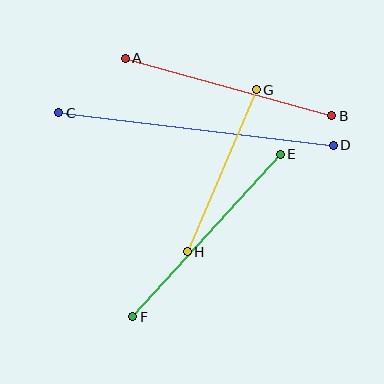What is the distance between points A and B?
The distance is approximately 214 pixels.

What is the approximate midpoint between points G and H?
The midpoint is at approximately (222, 171) pixels.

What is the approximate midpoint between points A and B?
The midpoint is at approximately (228, 87) pixels.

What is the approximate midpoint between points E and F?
The midpoint is at approximately (206, 236) pixels.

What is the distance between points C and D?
The distance is approximately 277 pixels.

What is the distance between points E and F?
The distance is approximately 219 pixels.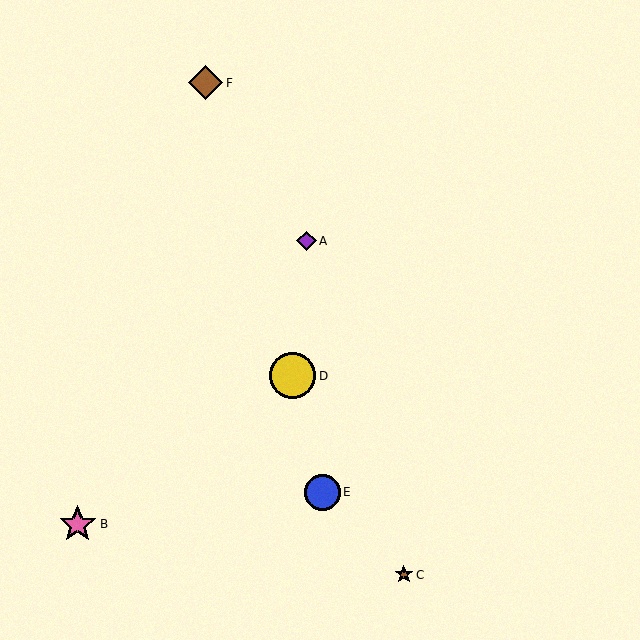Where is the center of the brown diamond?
The center of the brown diamond is at (205, 83).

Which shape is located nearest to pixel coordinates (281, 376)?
The yellow circle (labeled D) at (293, 376) is nearest to that location.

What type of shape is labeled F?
Shape F is a brown diamond.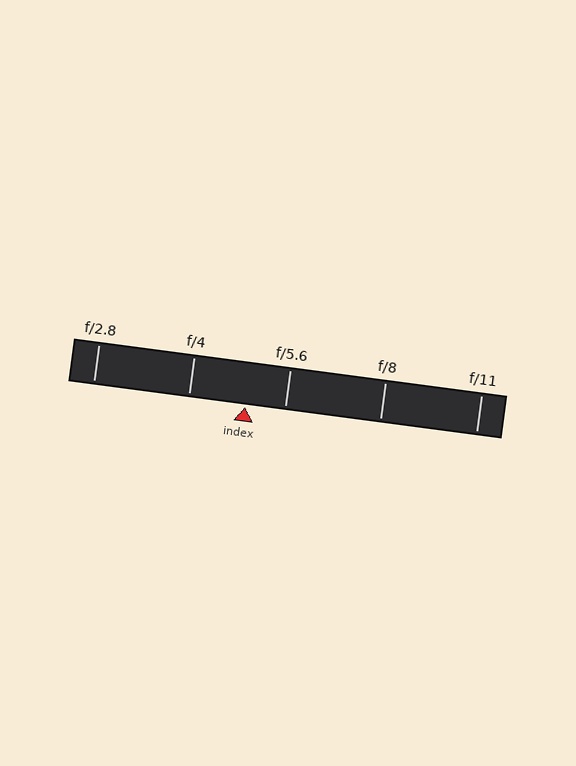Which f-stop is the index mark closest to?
The index mark is closest to f/5.6.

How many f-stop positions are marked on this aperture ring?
There are 5 f-stop positions marked.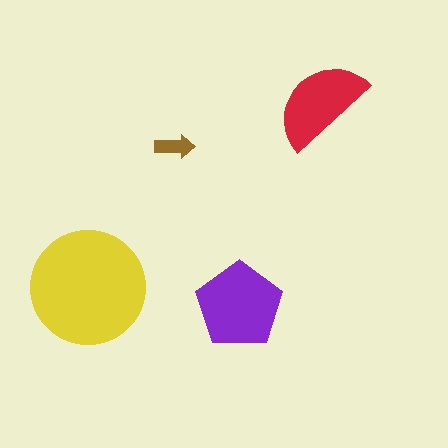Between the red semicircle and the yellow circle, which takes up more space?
The yellow circle.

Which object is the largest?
The yellow circle.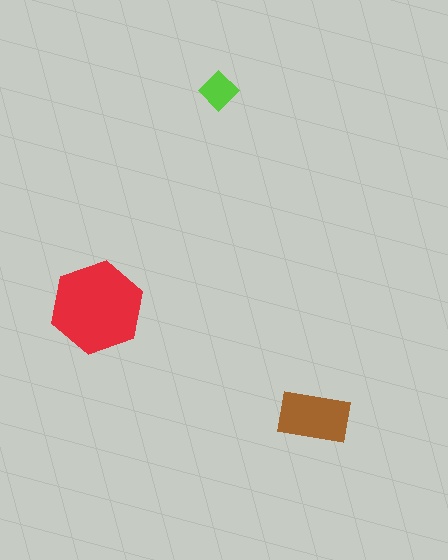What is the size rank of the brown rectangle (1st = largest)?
2nd.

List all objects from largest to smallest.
The red hexagon, the brown rectangle, the lime diamond.